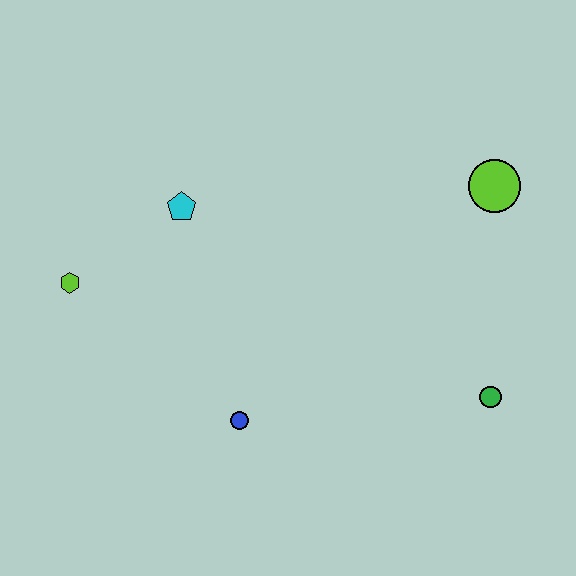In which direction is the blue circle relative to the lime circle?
The blue circle is to the left of the lime circle.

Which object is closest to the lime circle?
The green circle is closest to the lime circle.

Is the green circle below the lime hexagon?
Yes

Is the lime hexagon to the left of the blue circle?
Yes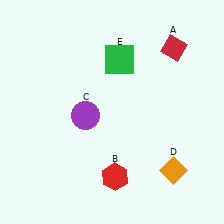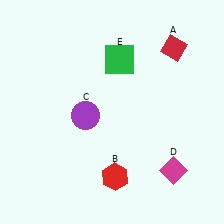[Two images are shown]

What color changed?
The diamond (D) changed from orange in Image 1 to magenta in Image 2.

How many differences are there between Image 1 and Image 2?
There is 1 difference between the two images.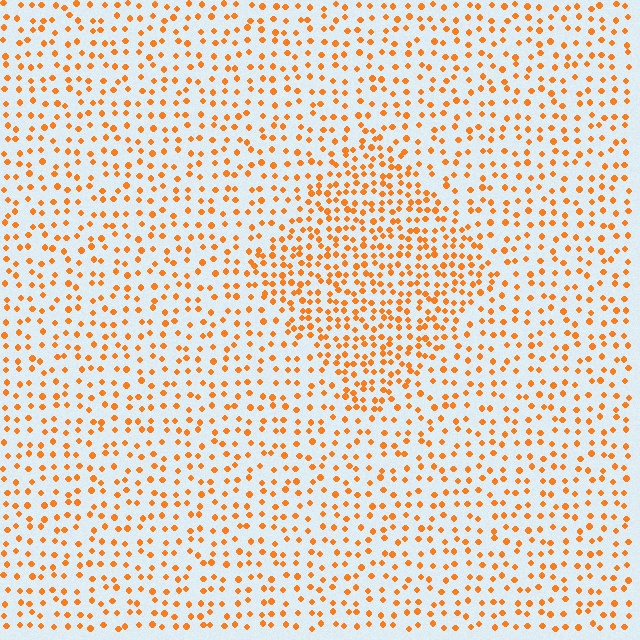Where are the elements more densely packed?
The elements are more densely packed inside the diamond boundary.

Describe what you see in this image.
The image contains small orange elements arranged at two different densities. A diamond-shaped region is visible where the elements are more densely packed than the surrounding area.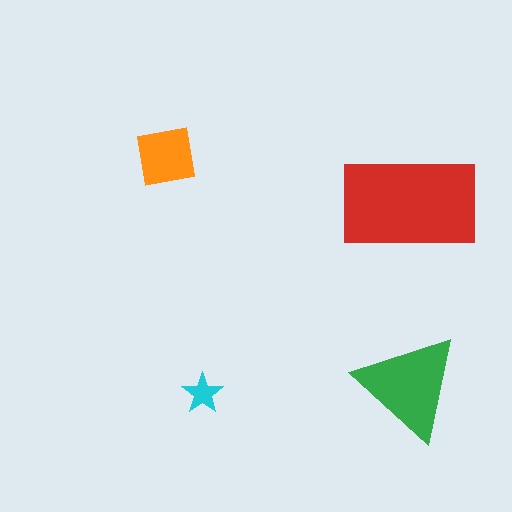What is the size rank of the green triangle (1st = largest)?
2nd.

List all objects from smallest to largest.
The cyan star, the orange square, the green triangle, the red rectangle.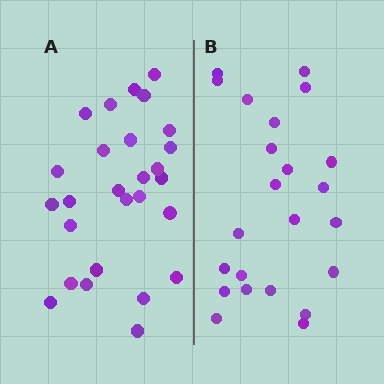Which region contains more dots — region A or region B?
Region A (the left region) has more dots.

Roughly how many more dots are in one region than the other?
Region A has about 4 more dots than region B.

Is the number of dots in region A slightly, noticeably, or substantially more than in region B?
Region A has only slightly more — the two regions are fairly close. The ratio is roughly 1.2 to 1.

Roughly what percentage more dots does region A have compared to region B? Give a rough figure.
About 15% more.